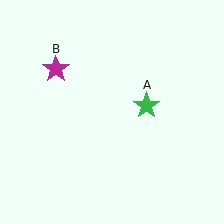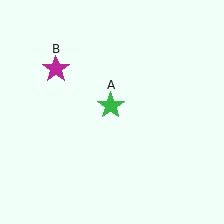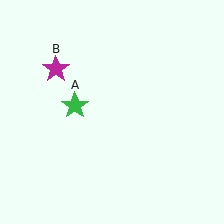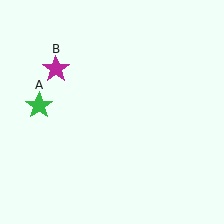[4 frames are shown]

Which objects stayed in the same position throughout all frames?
Magenta star (object B) remained stationary.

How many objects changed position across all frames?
1 object changed position: green star (object A).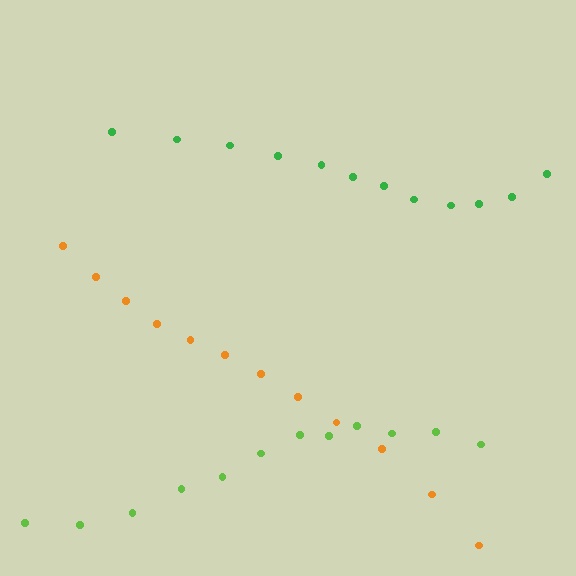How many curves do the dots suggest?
There are 3 distinct paths.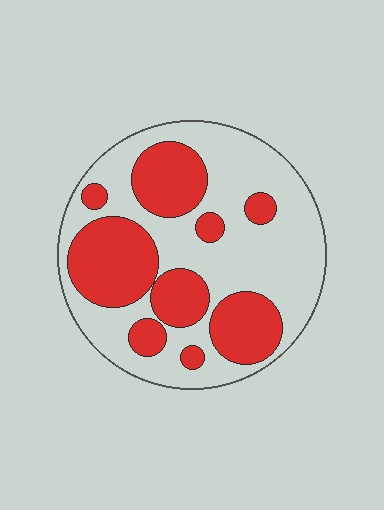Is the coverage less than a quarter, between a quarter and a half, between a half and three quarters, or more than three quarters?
Between a quarter and a half.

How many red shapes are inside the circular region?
9.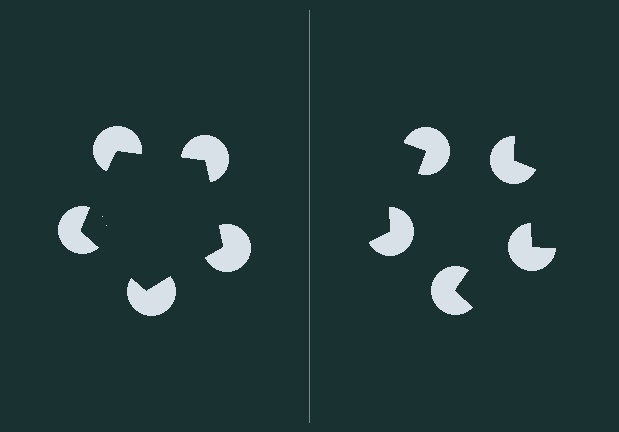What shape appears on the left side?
An illusory pentagon.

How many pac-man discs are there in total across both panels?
10 — 5 on each side.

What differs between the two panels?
The pac-man discs are positioned identically on both sides; only the wedge orientations differ. On the left they align to a pentagon; on the right they are misaligned.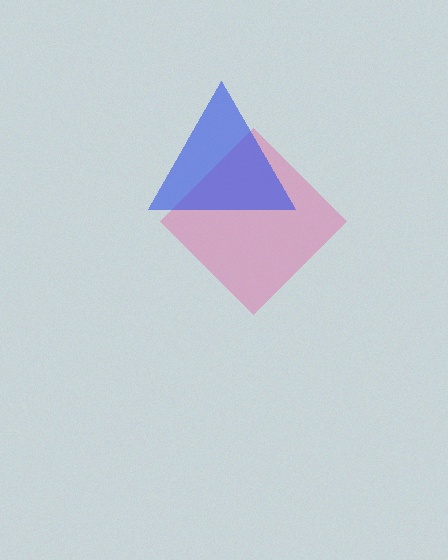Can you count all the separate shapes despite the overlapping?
Yes, there are 2 separate shapes.